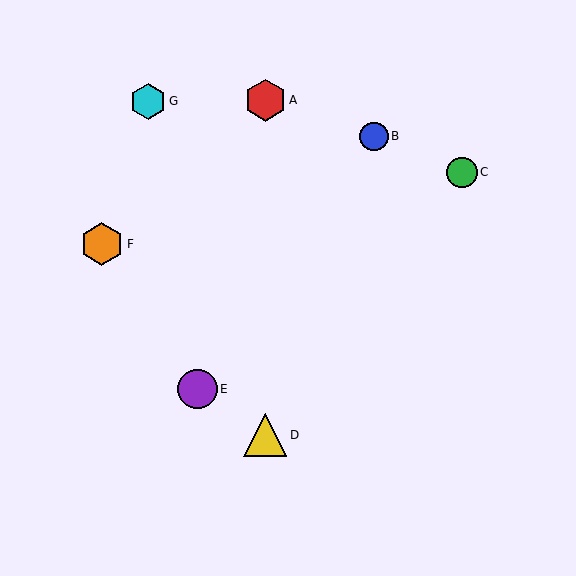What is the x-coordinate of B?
Object B is at x≈374.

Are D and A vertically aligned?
Yes, both are at x≈265.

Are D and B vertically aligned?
No, D is at x≈265 and B is at x≈374.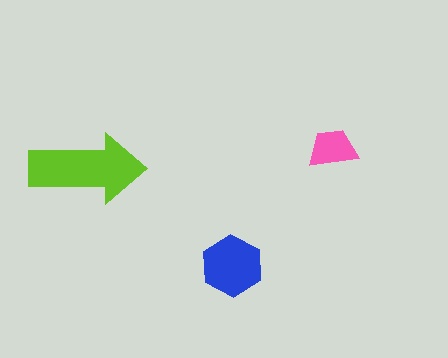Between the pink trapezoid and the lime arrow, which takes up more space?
The lime arrow.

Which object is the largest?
The lime arrow.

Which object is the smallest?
The pink trapezoid.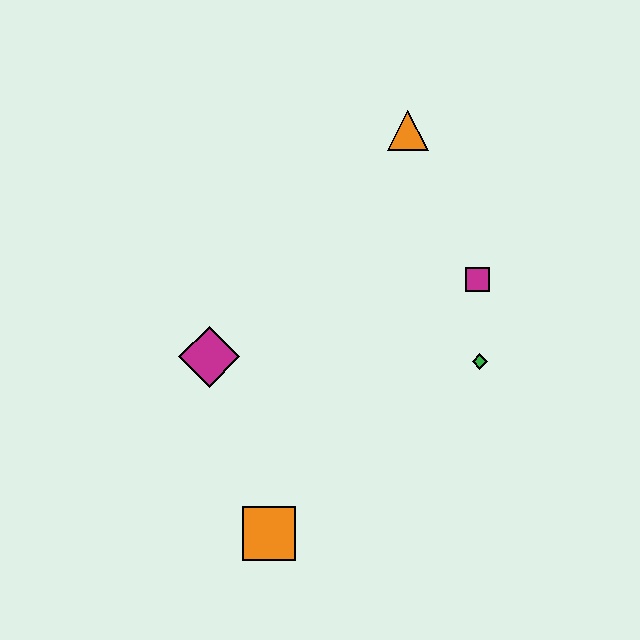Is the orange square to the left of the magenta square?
Yes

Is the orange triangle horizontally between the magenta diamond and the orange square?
No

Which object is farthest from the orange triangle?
The orange square is farthest from the orange triangle.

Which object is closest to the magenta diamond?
The orange square is closest to the magenta diamond.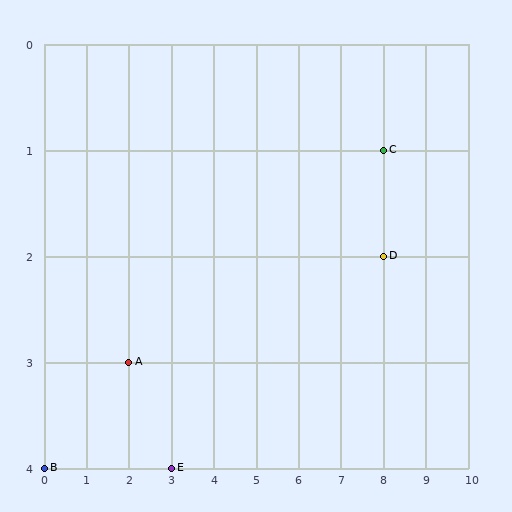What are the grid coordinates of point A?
Point A is at grid coordinates (2, 3).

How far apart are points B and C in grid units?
Points B and C are 8 columns and 3 rows apart (about 8.5 grid units diagonally).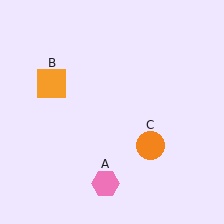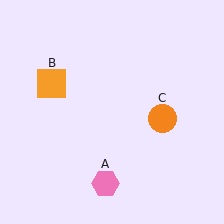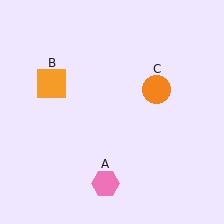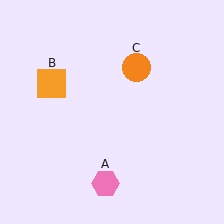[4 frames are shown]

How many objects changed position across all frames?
1 object changed position: orange circle (object C).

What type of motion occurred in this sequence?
The orange circle (object C) rotated counterclockwise around the center of the scene.